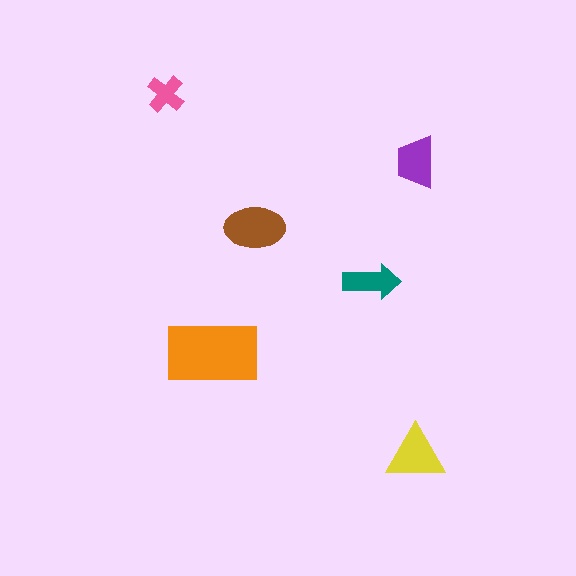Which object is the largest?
The orange rectangle.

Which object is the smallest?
The pink cross.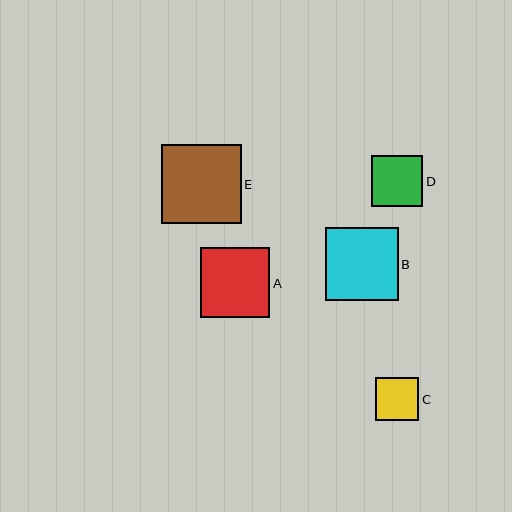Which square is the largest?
Square E is the largest with a size of approximately 79 pixels.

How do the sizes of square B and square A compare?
Square B and square A are approximately the same size.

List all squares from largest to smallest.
From largest to smallest: E, B, A, D, C.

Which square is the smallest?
Square C is the smallest with a size of approximately 44 pixels.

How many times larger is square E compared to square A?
Square E is approximately 1.1 times the size of square A.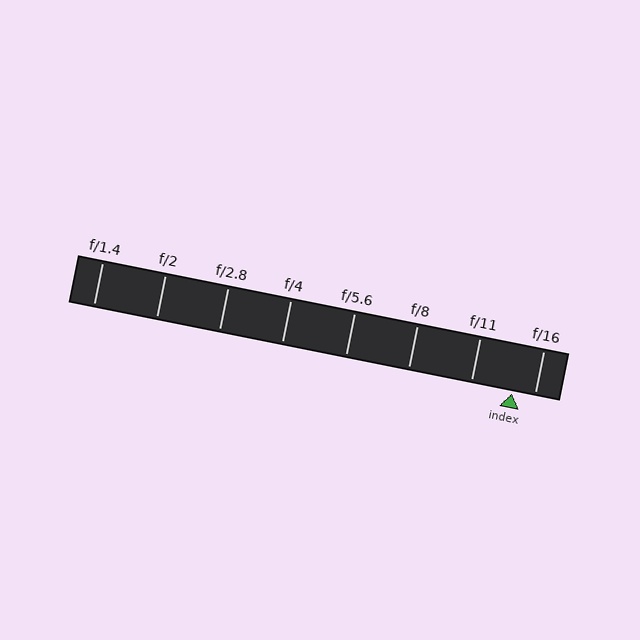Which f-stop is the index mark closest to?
The index mark is closest to f/16.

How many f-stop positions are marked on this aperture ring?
There are 8 f-stop positions marked.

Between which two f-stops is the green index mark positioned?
The index mark is between f/11 and f/16.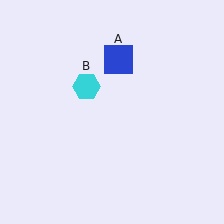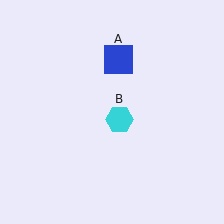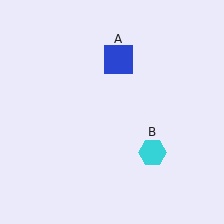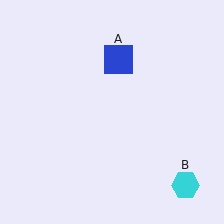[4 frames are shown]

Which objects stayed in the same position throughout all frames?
Blue square (object A) remained stationary.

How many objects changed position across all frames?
1 object changed position: cyan hexagon (object B).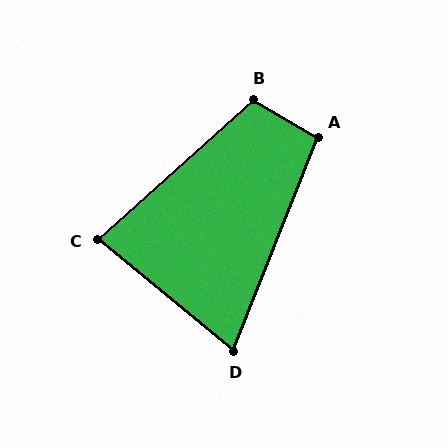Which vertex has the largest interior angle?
B, at approximately 108 degrees.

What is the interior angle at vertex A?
Approximately 99 degrees (obtuse).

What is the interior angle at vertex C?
Approximately 81 degrees (acute).